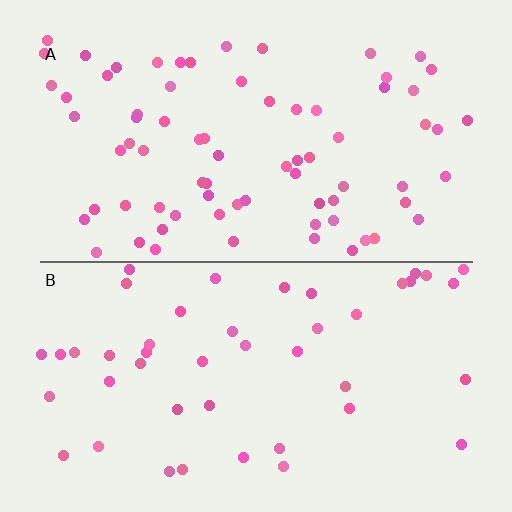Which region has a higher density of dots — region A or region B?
A (the top).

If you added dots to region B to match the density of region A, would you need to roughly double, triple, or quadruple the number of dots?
Approximately double.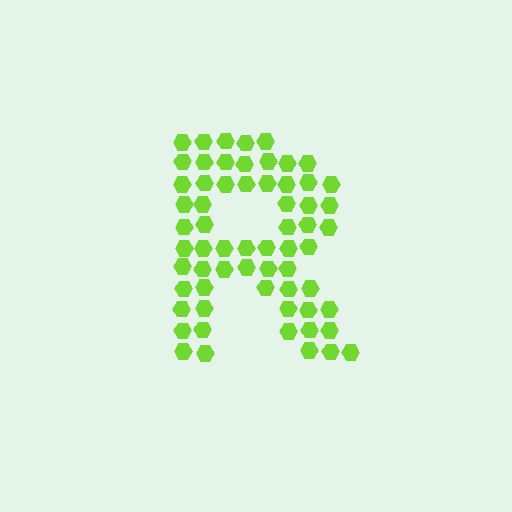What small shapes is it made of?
It is made of small hexagons.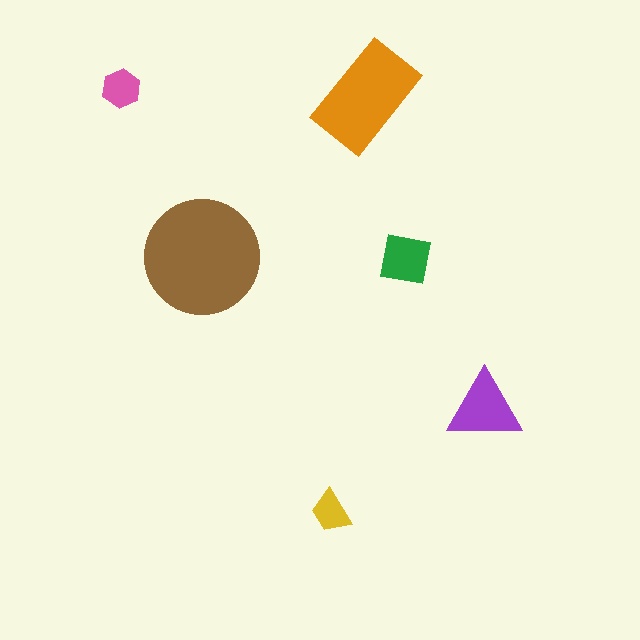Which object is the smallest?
The yellow trapezoid.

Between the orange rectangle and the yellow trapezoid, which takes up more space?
The orange rectangle.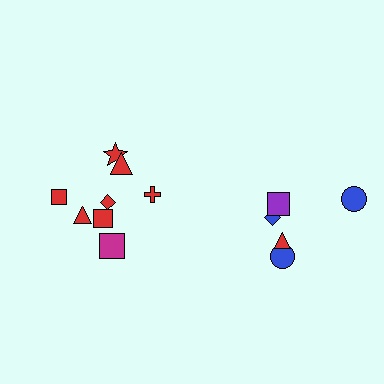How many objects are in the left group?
There are 8 objects.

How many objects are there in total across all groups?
There are 13 objects.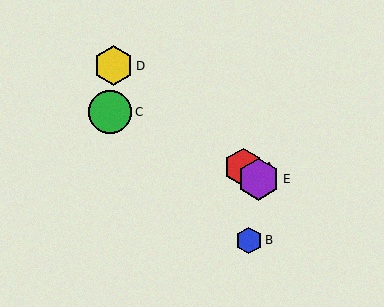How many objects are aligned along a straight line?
3 objects (A, D, E) are aligned along a straight line.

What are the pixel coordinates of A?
Object A is at (243, 167).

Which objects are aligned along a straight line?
Objects A, D, E are aligned along a straight line.